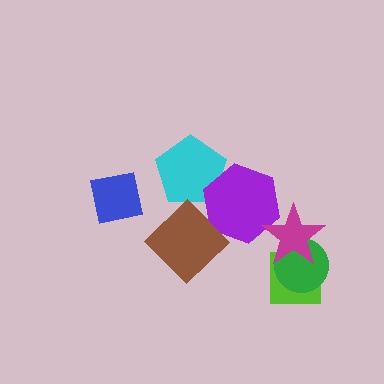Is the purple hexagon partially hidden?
Yes, it is partially covered by another shape.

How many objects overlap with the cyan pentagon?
1 object overlaps with the cyan pentagon.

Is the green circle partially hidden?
Yes, it is partially covered by another shape.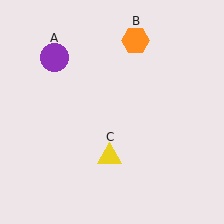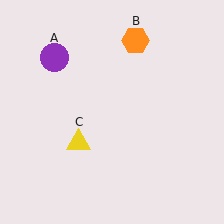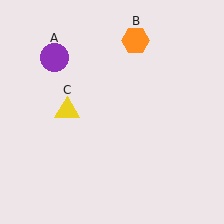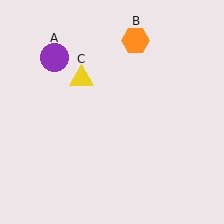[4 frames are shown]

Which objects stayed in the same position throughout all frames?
Purple circle (object A) and orange hexagon (object B) remained stationary.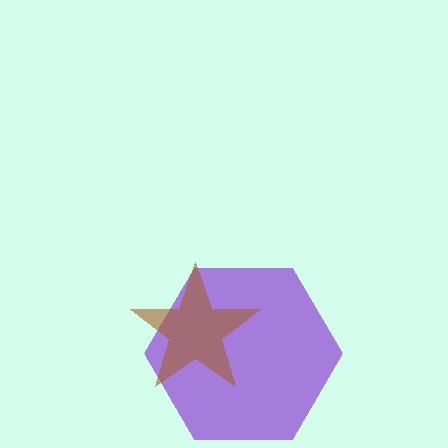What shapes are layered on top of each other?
The layered shapes are: a purple hexagon, a brown star.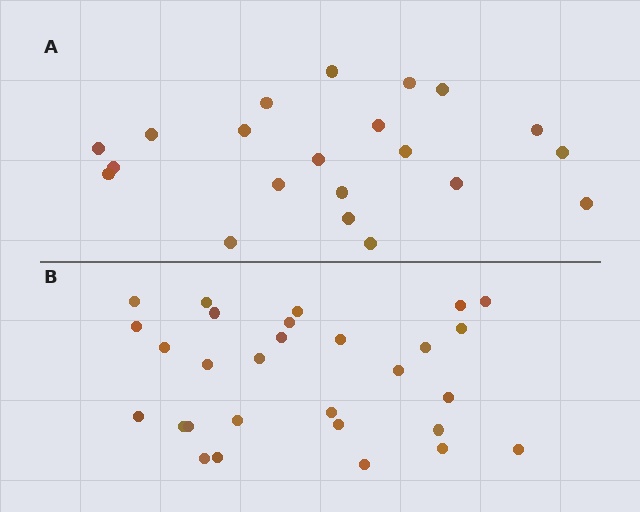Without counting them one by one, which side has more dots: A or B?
Region B (the bottom region) has more dots.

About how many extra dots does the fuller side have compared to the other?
Region B has roughly 8 or so more dots than region A.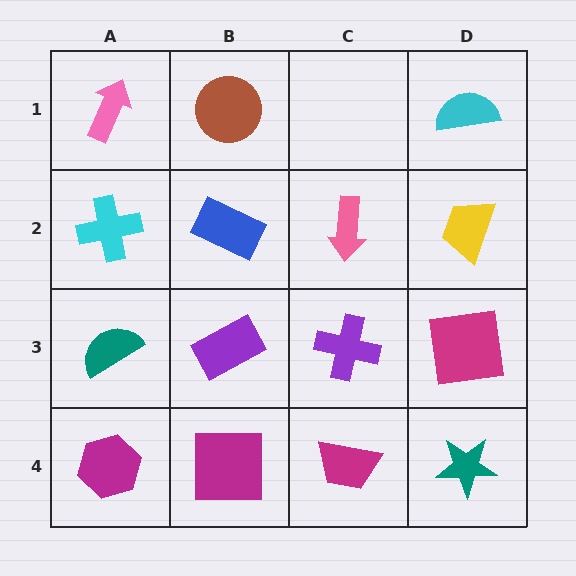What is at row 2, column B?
A blue rectangle.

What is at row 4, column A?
A magenta hexagon.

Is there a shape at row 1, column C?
No, that cell is empty.